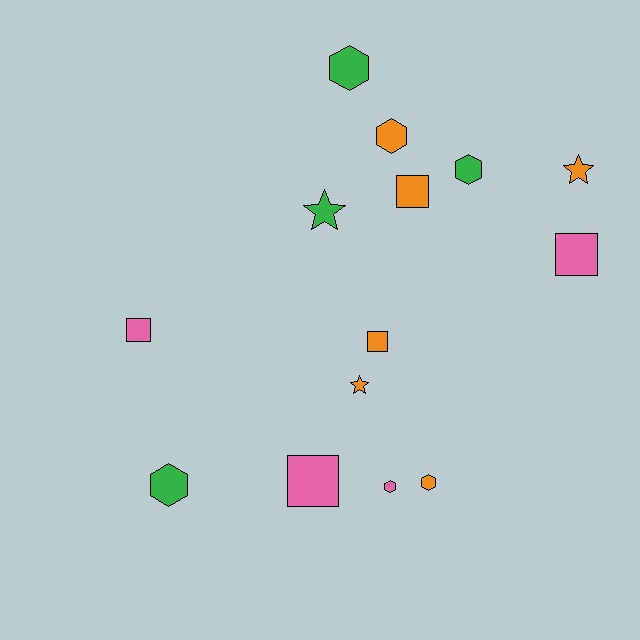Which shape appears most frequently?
Hexagon, with 6 objects.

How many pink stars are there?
There are no pink stars.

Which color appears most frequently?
Orange, with 6 objects.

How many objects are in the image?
There are 14 objects.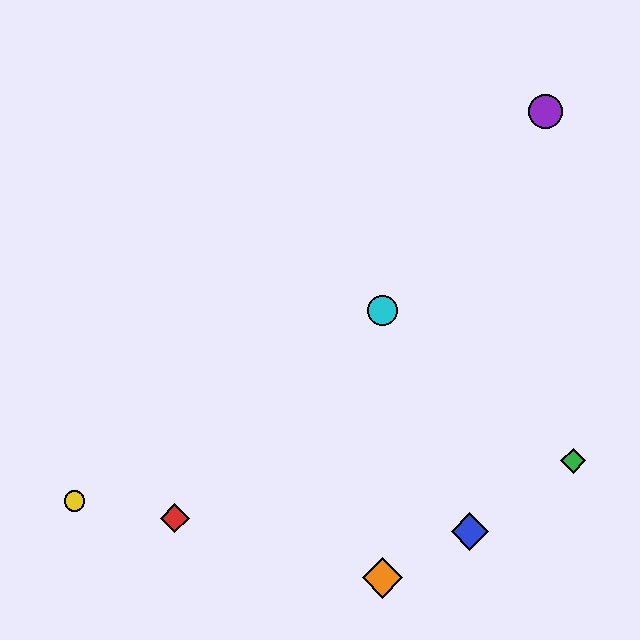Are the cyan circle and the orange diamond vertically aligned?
Yes, both are at x≈383.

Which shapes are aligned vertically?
The orange diamond, the cyan circle are aligned vertically.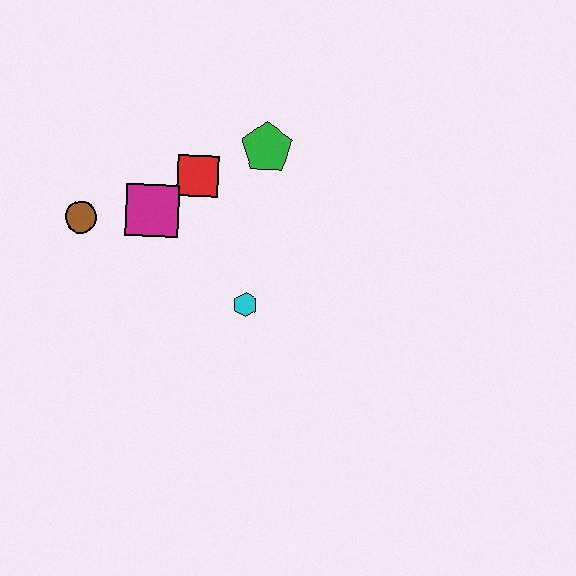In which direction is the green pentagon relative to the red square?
The green pentagon is to the right of the red square.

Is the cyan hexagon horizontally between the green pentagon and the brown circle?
Yes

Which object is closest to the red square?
The magenta square is closest to the red square.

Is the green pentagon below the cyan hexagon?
No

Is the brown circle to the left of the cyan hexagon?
Yes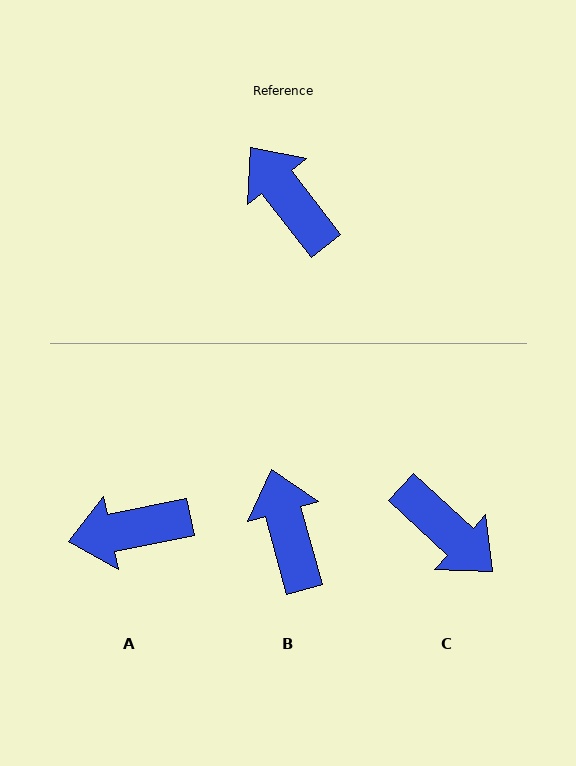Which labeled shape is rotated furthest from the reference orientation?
C, about 170 degrees away.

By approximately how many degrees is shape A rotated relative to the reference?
Approximately 64 degrees counter-clockwise.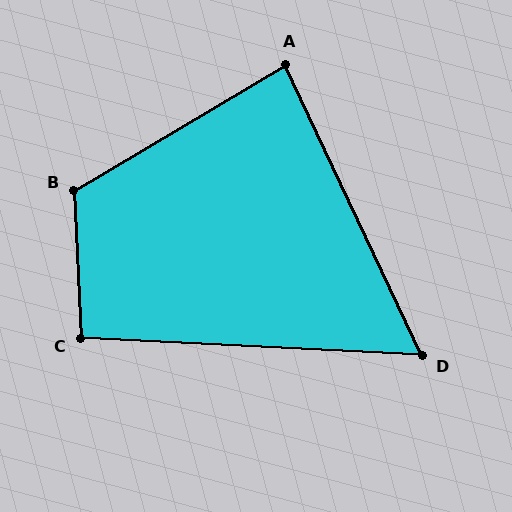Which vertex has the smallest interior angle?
D, at approximately 62 degrees.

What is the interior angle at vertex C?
Approximately 95 degrees (obtuse).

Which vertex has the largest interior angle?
B, at approximately 118 degrees.